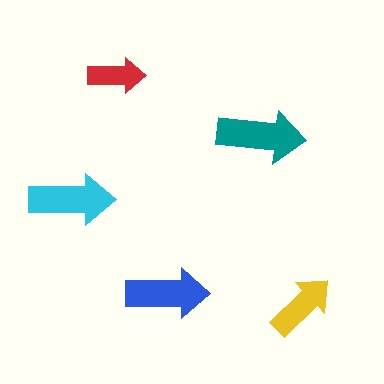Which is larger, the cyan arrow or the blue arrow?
The cyan one.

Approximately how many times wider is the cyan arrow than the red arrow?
About 1.5 times wider.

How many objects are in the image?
There are 5 objects in the image.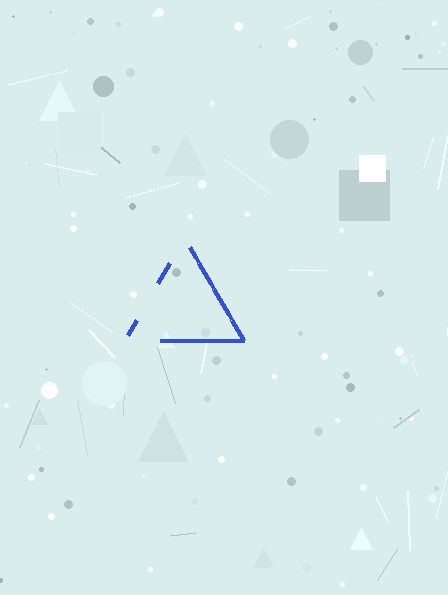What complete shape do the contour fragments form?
The contour fragments form a triangle.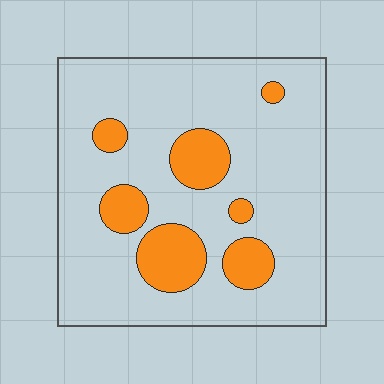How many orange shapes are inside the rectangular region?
7.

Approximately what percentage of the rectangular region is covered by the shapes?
Approximately 20%.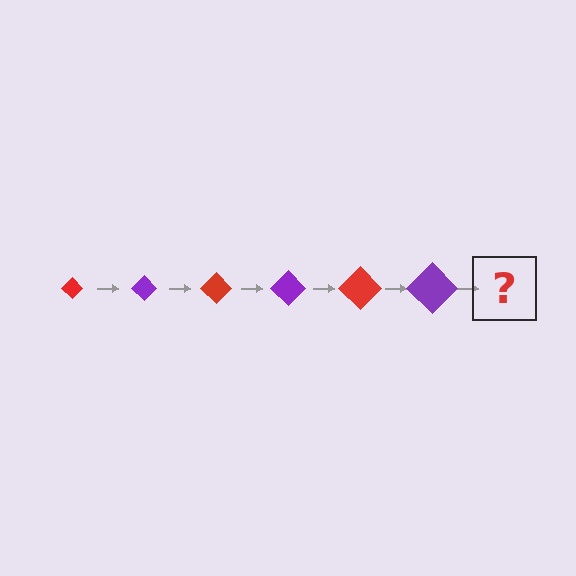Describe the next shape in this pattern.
It should be a red diamond, larger than the previous one.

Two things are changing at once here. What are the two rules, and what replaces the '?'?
The two rules are that the diamond grows larger each step and the color cycles through red and purple. The '?' should be a red diamond, larger than the previous one.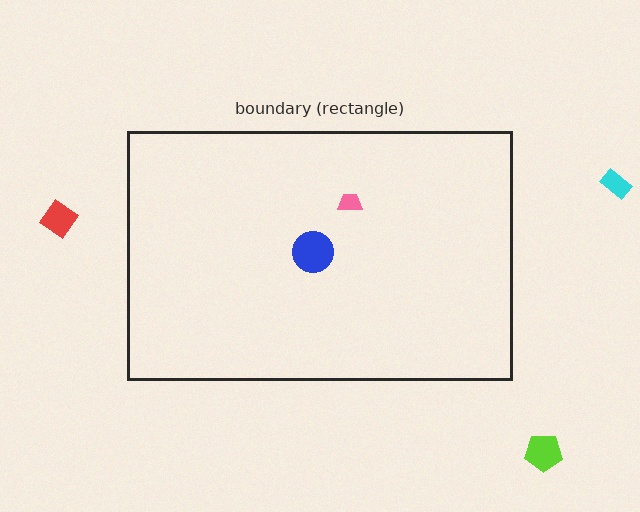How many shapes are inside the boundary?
2 inside, 3 outside.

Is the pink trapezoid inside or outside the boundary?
Inside.